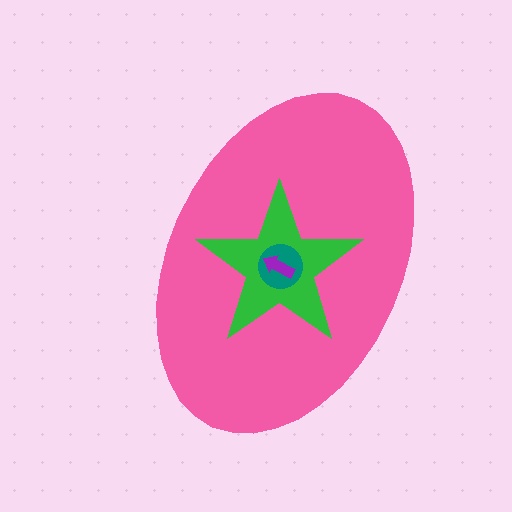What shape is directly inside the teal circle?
The purple arrow.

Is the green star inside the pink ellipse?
Yes.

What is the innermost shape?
The purple arrow.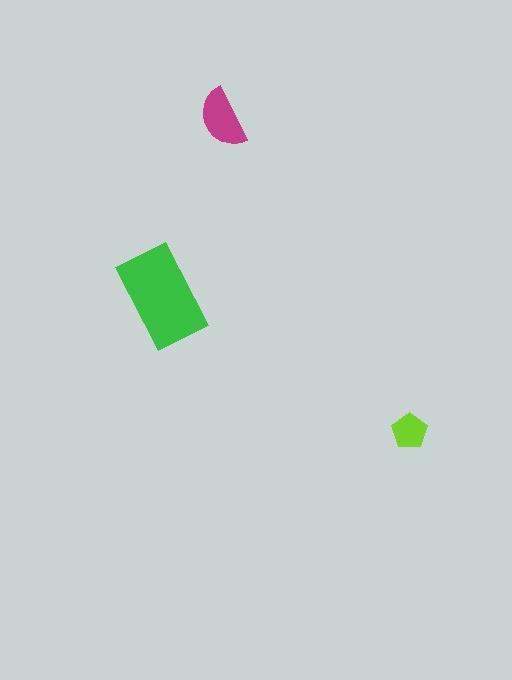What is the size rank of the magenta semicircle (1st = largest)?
2nd.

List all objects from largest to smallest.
The green rectangle, the magenta semicircle, the lime pentagon.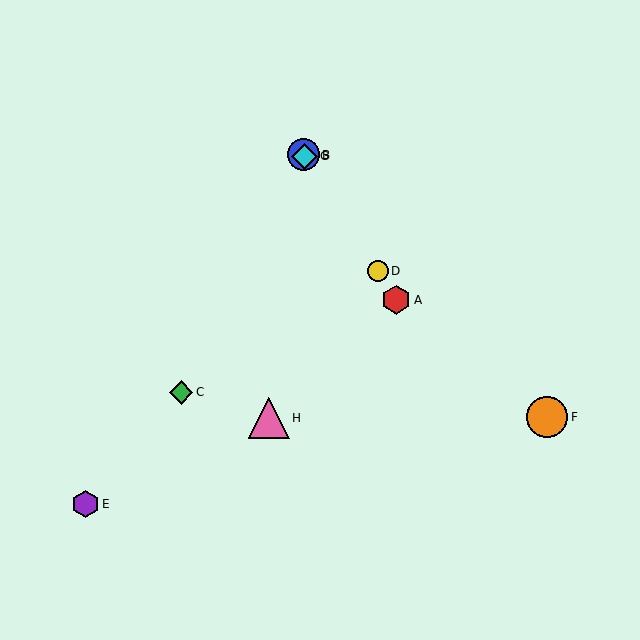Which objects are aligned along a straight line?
Objects A, B, D, G are aligned along a straight line.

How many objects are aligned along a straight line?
4 objects (A, B, D, G) are aligned along a straight line.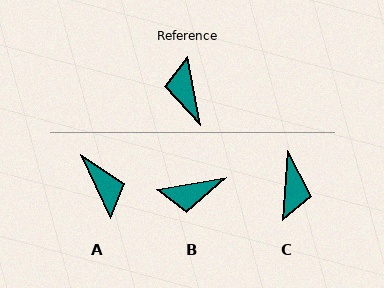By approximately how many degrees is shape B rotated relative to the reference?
Approximately 89 degrees counter-clockwise.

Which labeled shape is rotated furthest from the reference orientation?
A, about 166 degrees away.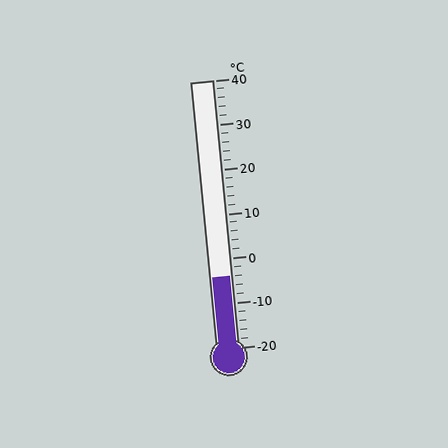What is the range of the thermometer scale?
The thermometer scale ranges from -20°C to 40°C.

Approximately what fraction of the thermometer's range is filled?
The thermometer is filled to approximately 25% of its range.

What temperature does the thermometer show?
The thermometer shows approximately -4°C.